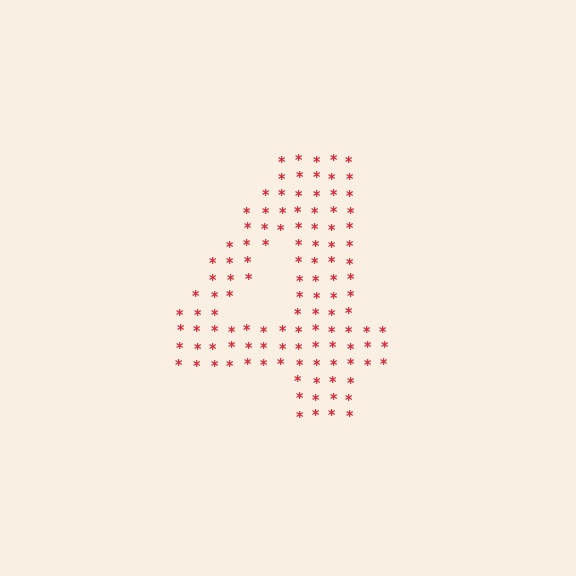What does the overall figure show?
The overall figure shows the digit 4.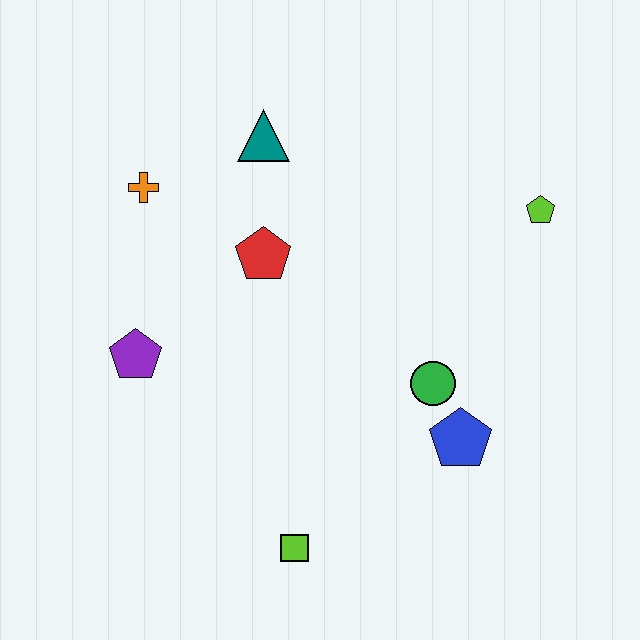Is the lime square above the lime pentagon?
No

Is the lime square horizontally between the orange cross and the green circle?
Yes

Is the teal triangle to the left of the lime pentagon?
Yes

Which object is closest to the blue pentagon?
The green circle is closest to the blue pentagon.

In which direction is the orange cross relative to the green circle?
The orange cross is to the left of the green circle.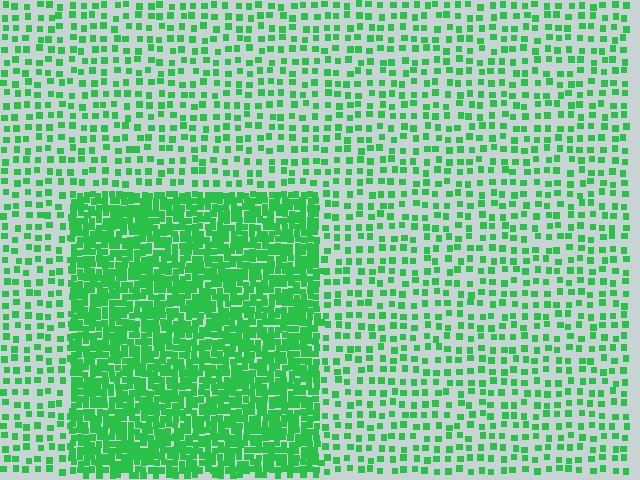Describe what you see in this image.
The image contains small green elements arranged at two different densities. A rectangle-shaped region is visible where the elements are more densely packed than the surrounding area.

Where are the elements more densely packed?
The elements are more densely packed inside the rectangle boundary.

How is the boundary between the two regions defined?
The boundary is defined by a change in element density (approximately 3.0x ratio). All elements are the same color, size, and shape.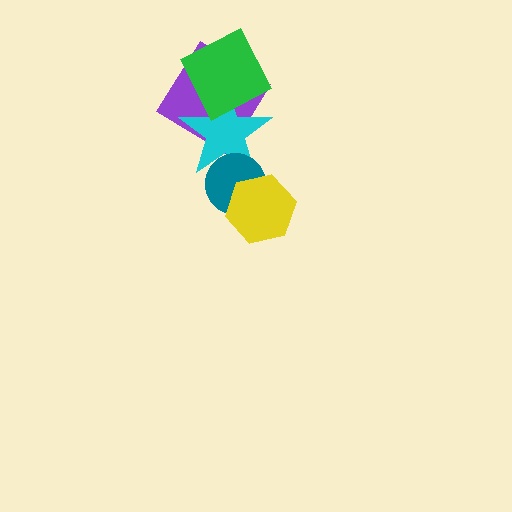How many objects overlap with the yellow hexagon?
1 object overlaps with the yellow hexagon.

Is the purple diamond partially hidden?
Yes, it is partially covered by another shape.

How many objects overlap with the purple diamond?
2 objects overlap with the purple diamond.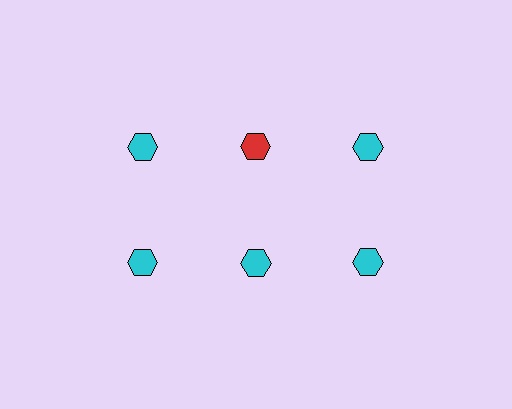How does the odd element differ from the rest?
It has a different color: red instead of cyan.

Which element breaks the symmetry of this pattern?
The red hexagon in the top row, second from left column breaks the symmetry. All other shapes are cyan hexagons.